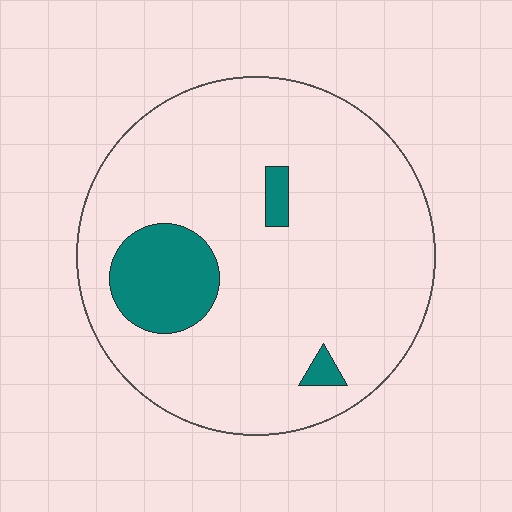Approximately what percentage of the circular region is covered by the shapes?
Approximately 10%.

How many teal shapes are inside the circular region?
3.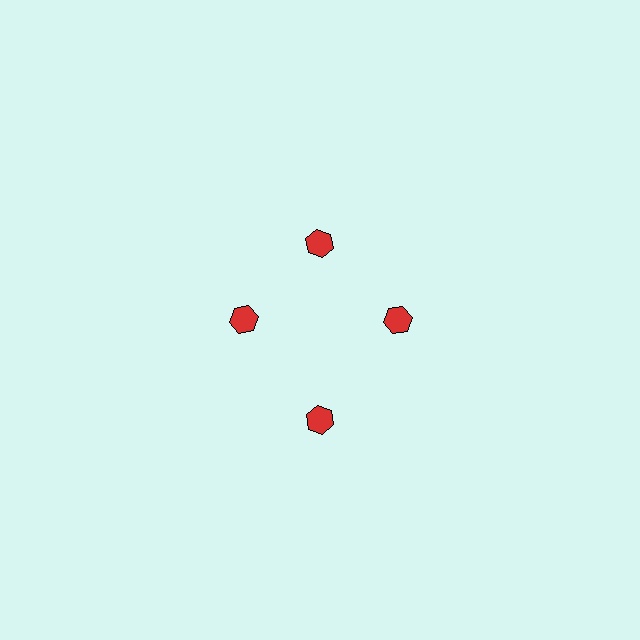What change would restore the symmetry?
The symmetry would be restored by moving it inward, back onto the ring so that all 4 hexagons sit at equal angles and equal distance from the center.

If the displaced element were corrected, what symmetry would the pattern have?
It would have 4-fold rotational symmetry — the pattern would map onto itself every 90 degrees.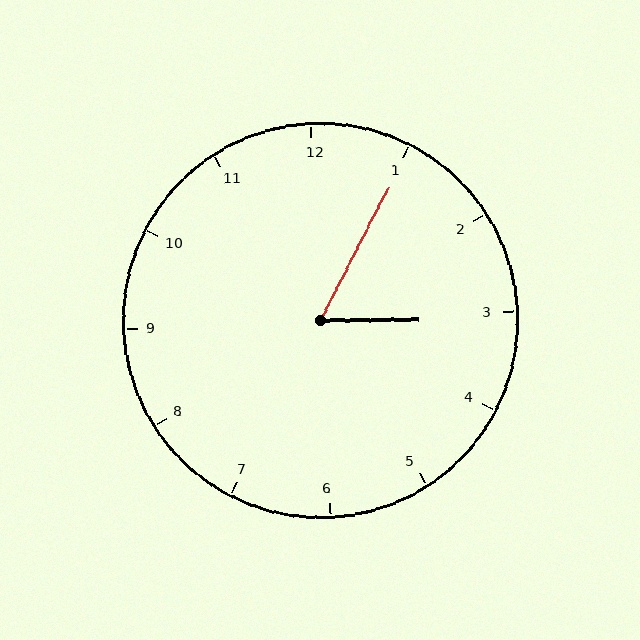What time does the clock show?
3:05.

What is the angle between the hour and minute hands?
Approximately 62 degrees.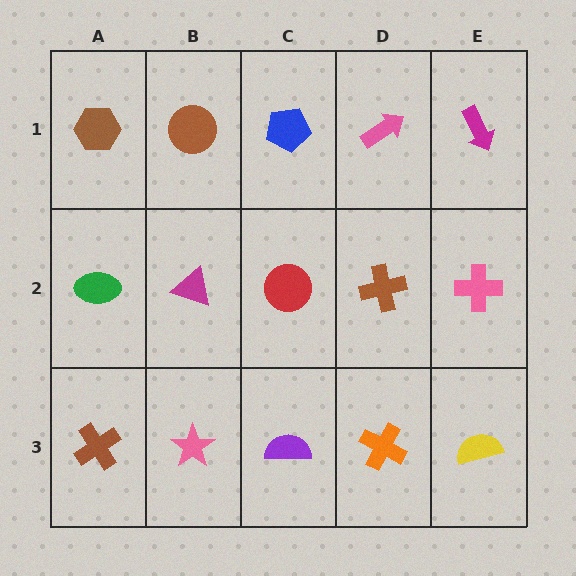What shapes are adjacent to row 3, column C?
A red circle (row 2, column C), a pink star (row 3, column B), an orange cross (row 3, column D).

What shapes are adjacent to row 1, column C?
A red circle (row 2, column C), a brown circle (row 1, column B), a pink arrow (row 1, column D).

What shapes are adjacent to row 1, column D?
A brown cross (row 2, column D), a blue pentagon (row 1, column C), a magenta arrow (row 1, column E).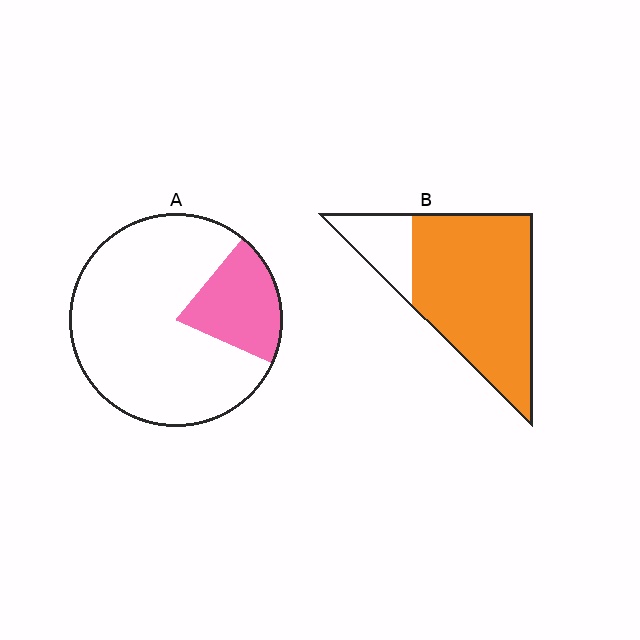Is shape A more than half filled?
No.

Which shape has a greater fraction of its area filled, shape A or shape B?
Shape B.